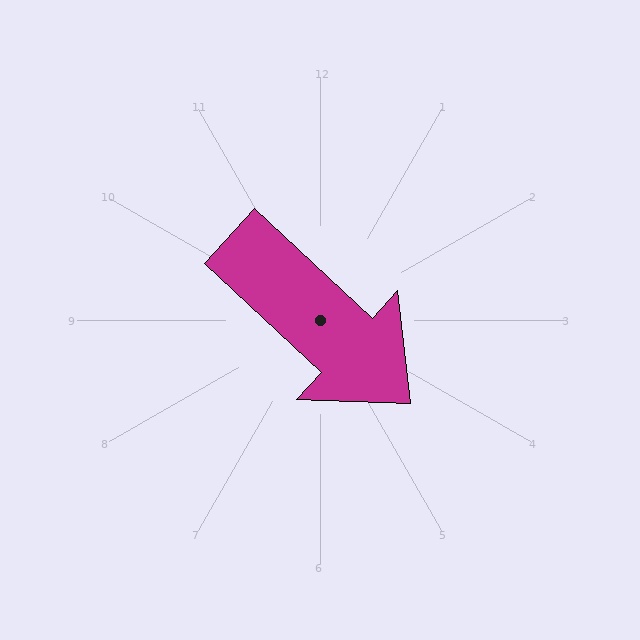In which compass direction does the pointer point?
Southeast.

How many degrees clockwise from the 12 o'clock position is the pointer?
Approximately 133 degrees.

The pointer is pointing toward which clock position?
Roughly 4 o'clock.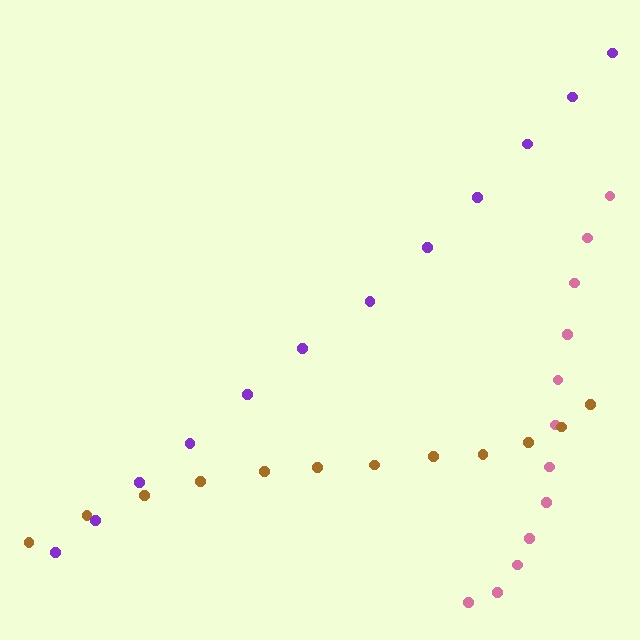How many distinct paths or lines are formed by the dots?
There are 3 distinct paths.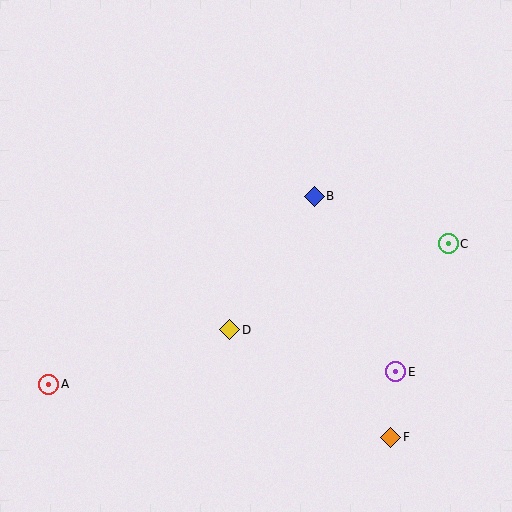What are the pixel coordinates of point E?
Point E is at (396, 372).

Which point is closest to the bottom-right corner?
Point F is closest to the bottom-right corner.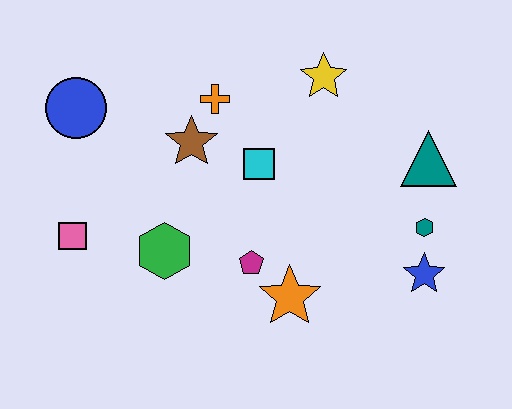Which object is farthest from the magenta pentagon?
The blue circle is farthest from the magenta pentagon.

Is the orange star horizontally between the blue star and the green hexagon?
Yes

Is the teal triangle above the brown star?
No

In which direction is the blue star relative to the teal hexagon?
The blue star is below the teal hexagon.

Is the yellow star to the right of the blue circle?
Yes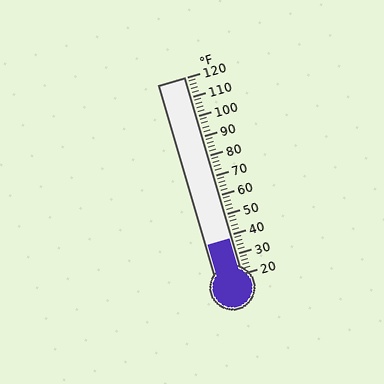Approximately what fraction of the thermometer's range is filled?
The thermometer is filled to approximately 20% of its range.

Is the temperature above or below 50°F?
The temperature is below 50°F.